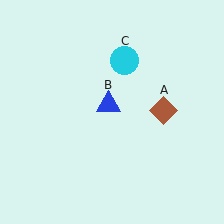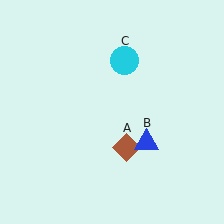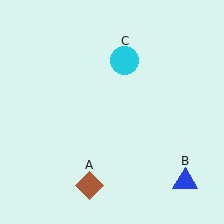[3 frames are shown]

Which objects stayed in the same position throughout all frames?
Cyan circle (object C) remained stationary.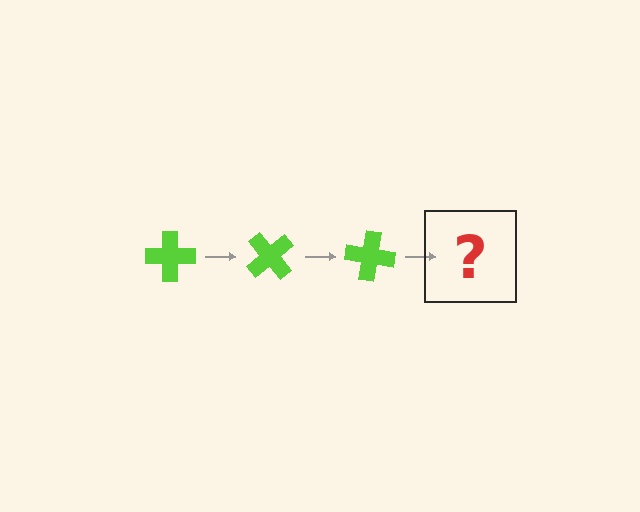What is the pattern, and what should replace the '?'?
The pattern is that the cross rotates 50 degrees each step. The '?' should be a lime cross rotated 150 degrees.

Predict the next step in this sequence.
The next step is a lime cross rotated 150 degrees.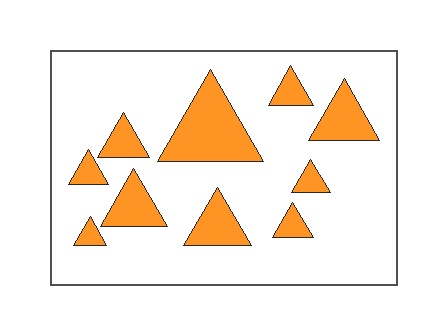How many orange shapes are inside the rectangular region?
10.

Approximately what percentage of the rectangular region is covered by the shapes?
Approximately 20%.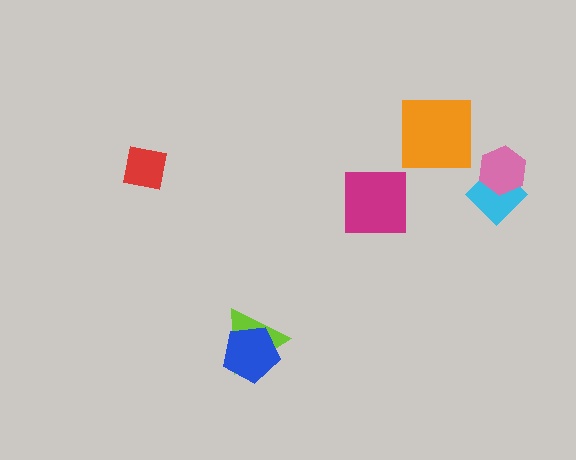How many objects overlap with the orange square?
0 objects overlap with the orange square.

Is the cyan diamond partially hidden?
Yes, it is partially covered by another shape.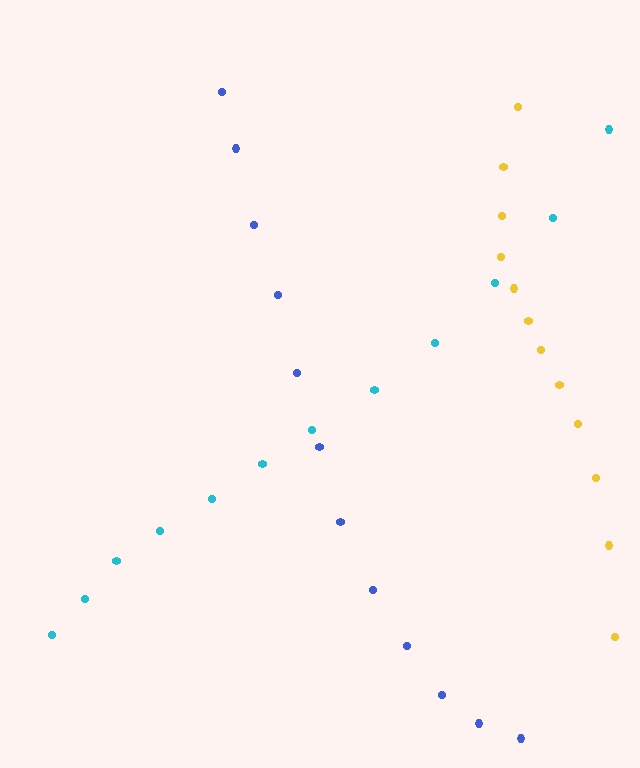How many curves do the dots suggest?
There are 3 distinct paths.